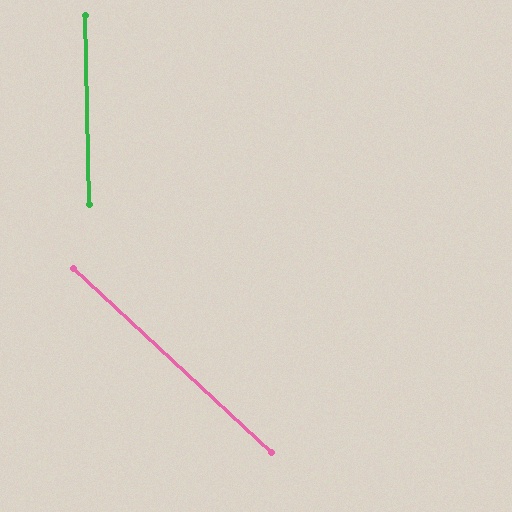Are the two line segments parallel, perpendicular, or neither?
Neither parallel nor perpendicular — they differ by about 46°.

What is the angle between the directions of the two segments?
Approximately 46 degrees.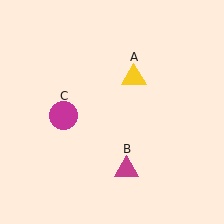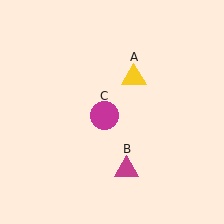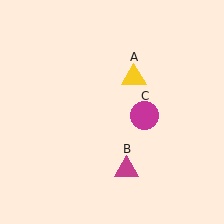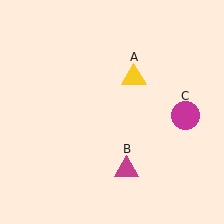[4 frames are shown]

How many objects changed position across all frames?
1 object changed position: magenta circle (object C).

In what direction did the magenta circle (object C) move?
The magenta circle (object C) moved right.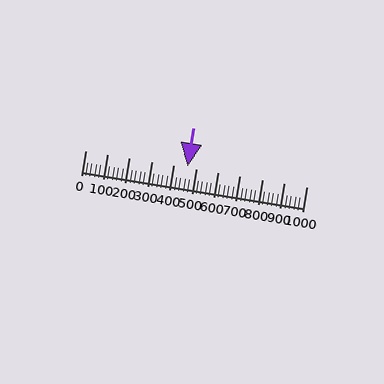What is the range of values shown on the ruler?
The ruler shows values from 0 to 1000.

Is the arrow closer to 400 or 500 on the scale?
The arrow is closer to 500.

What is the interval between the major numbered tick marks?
The major tick marks are spaced 100 units apart.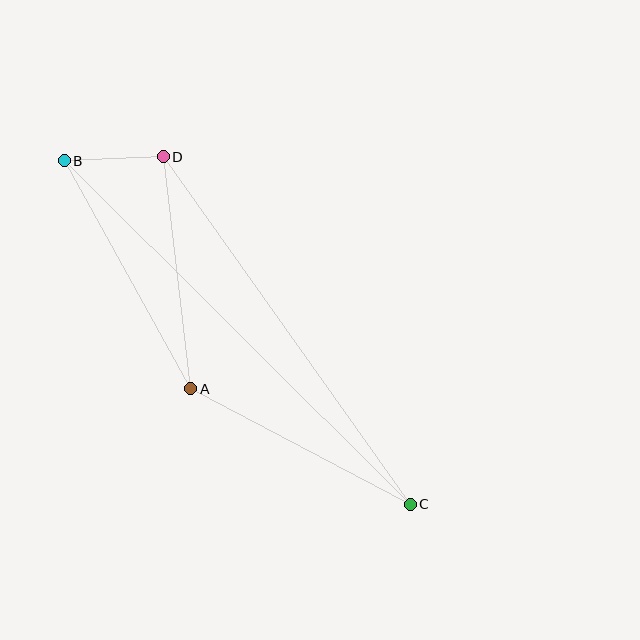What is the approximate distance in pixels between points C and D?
The distance between C and D is approximately 426 pixels.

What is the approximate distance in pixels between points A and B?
The distance between A and B is approximately 260 pixels.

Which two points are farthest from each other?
Points B and C are farthest from each other.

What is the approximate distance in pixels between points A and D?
The distance between A and D is approximately 233 pixels.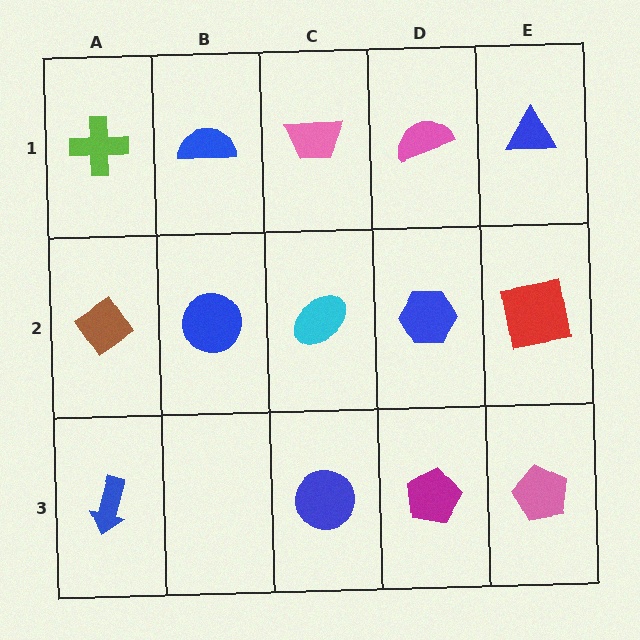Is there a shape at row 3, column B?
No, that cell is empty.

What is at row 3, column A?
A blue arrow.